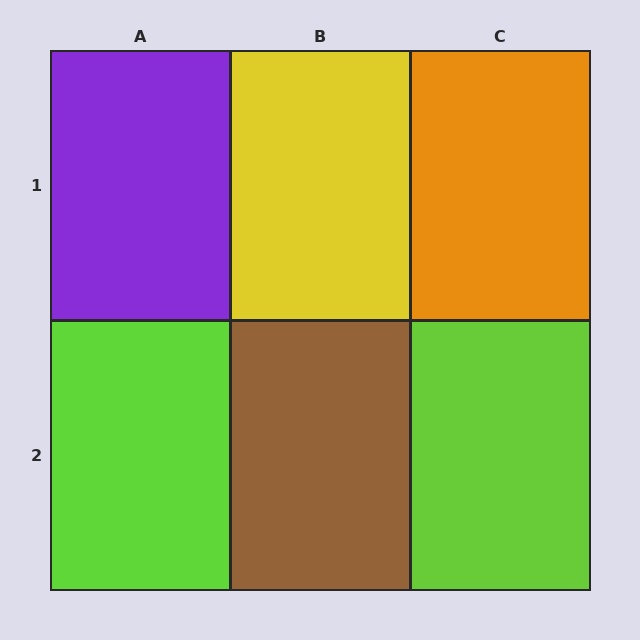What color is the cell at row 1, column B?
Yellow.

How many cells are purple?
1 cell is purple.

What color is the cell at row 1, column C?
Orange.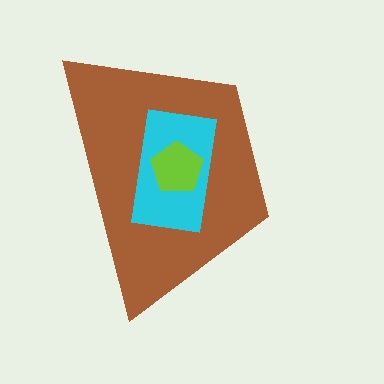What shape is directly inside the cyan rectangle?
The lime pentagon.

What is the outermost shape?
The brown trapezoid.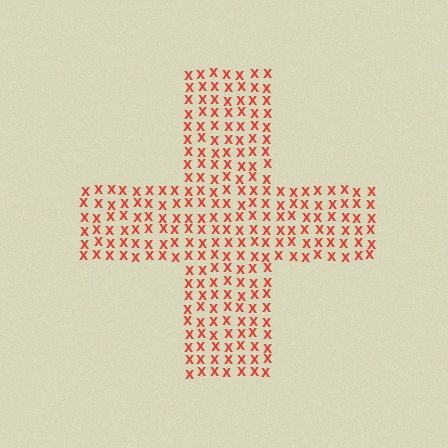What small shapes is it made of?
It is made of small letter X's.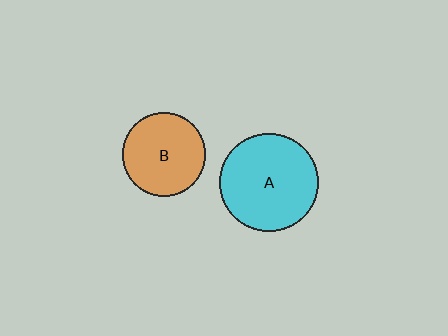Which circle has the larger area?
Circle A (cyan).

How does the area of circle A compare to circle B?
Approximately 1.4 times.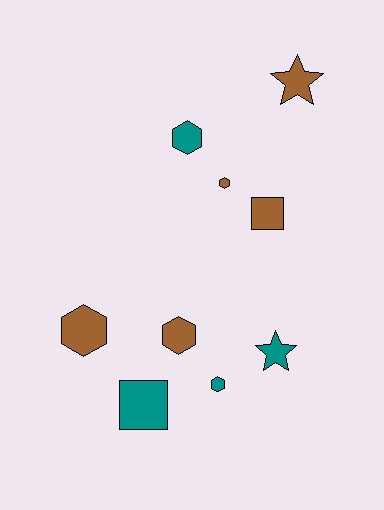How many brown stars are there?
There is 1 brown star.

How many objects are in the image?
There are 9 objects.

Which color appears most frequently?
Brown, with 5 objects.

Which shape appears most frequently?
Hexagon, with 5 objects.